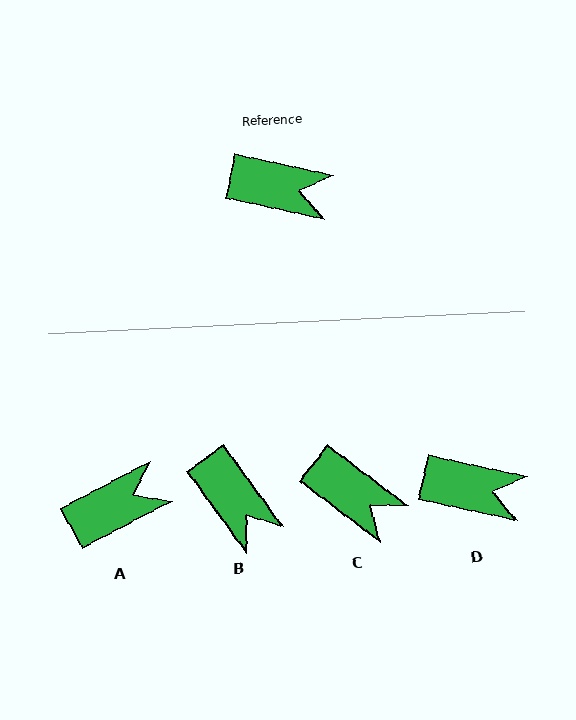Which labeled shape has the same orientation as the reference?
D.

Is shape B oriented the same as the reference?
No, it is off by about 42 degrees.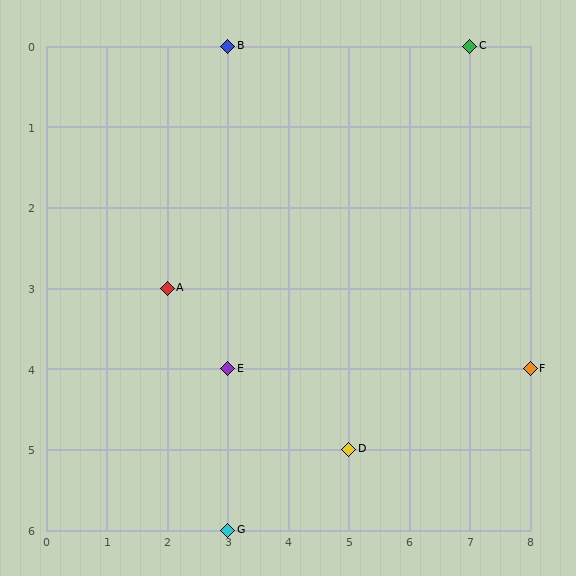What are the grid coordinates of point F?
Point F is at grid coordinates (8, 4).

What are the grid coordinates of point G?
Point G is at grid coordinates (3, 6).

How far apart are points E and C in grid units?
Points E and C are 4 columns and 4 rows apart (about 5.7 grid units diagonally).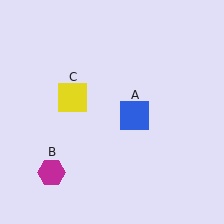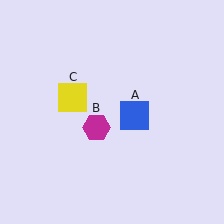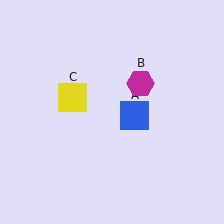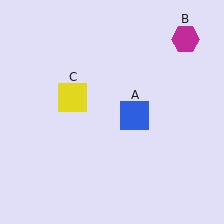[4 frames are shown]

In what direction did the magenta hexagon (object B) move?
The magenta hexagon (object B) moved up and to the right.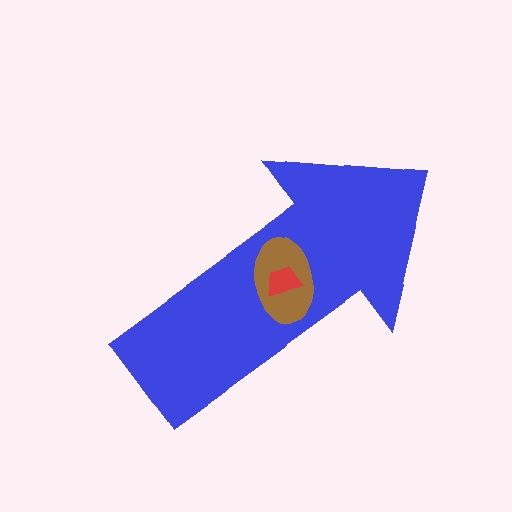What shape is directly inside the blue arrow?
The brown ellipse.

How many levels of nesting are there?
3.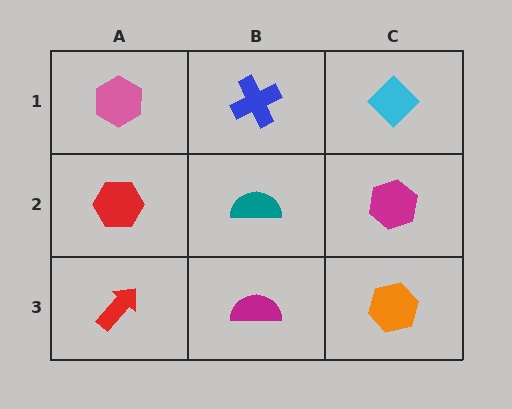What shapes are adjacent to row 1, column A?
A red hexagon (row 2, column A), a blue cross (row 1, column B).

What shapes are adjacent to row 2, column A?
A pink hexagon (row 1, column A), a red arrow (row 3, column A), a teal semicircle (row 2, column B).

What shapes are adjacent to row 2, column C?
A cyan diamond (row 1, column C), an orange hexagon (row 3, column C), a teal semicircle (row 2, column B).